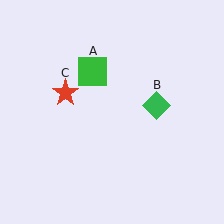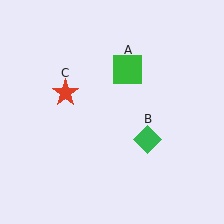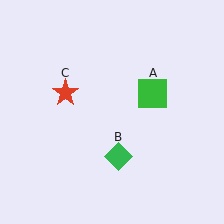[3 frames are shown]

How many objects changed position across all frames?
2 objects changed position: green square (object A), green diamond (object B).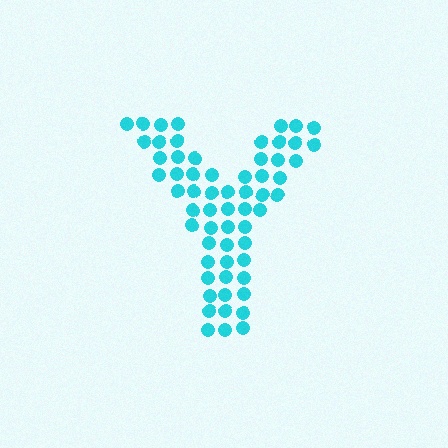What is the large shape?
The large shape is the letter Y.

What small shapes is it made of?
It is made of small circles.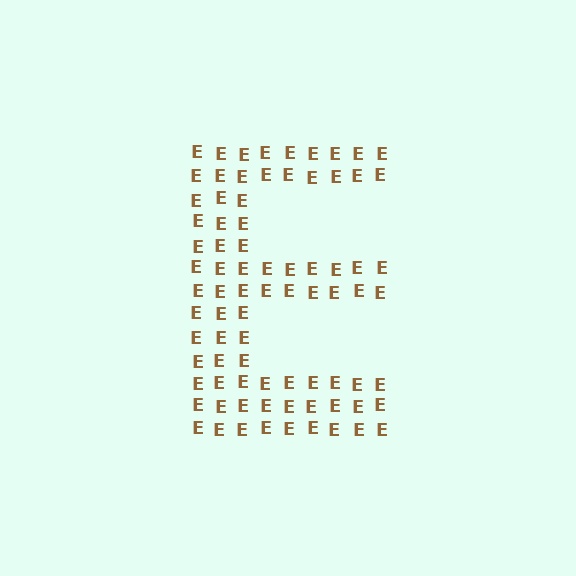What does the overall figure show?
The overall figure shows the letter E.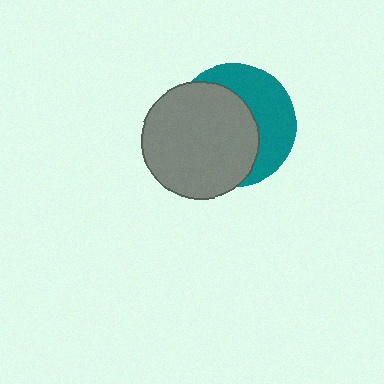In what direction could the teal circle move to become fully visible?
The teal circle could move right. That would shift it out from behind the gray circle entirely.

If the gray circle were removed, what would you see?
You would see the complete teal circle.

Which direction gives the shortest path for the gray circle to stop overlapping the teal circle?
Moving left gives the shortest separation.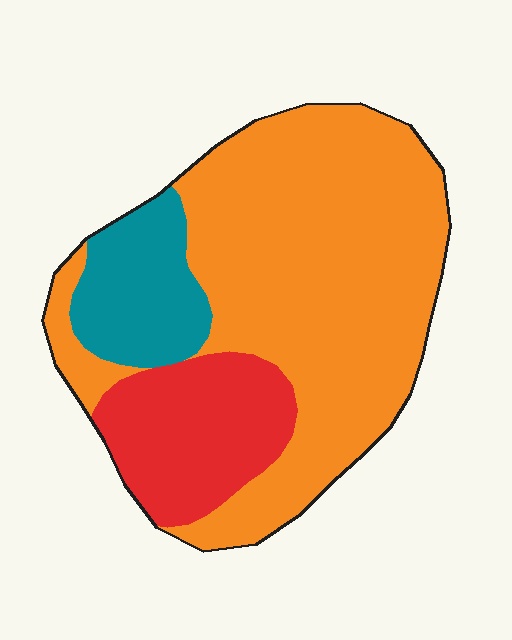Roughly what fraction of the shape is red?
Red takes up about one fifth (1/5) of the shape.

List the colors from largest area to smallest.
From largest to smallest: orange, red, teal.